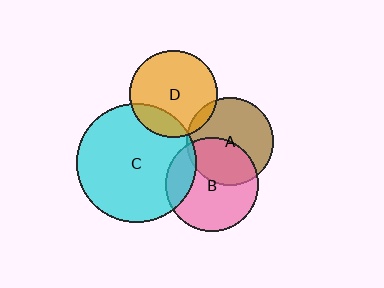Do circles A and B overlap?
Yes.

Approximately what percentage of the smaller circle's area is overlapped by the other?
Approximately 40%.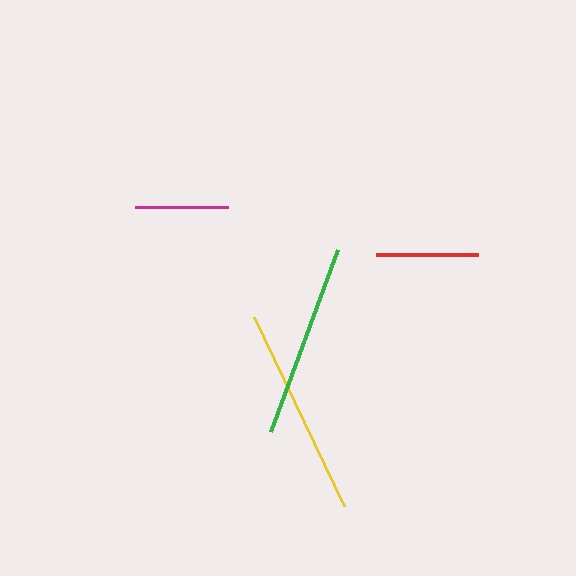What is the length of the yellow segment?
The yellow segment is approximately 210 pixels long.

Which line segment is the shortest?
The magenta line is the shortest at approximately 93 pixels.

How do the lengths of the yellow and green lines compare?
The yellow and green lines are approximately the same length.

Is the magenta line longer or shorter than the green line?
The green line is longer than the magenta line.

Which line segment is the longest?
The yellow line is the longest at approximately 210 pixels.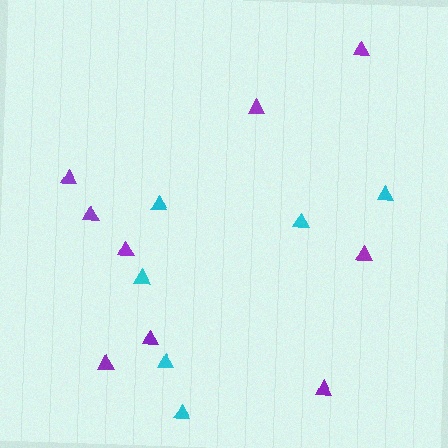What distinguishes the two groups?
There are 2 groups: one group of cyan triangles (6) and one group of purple triangles (9).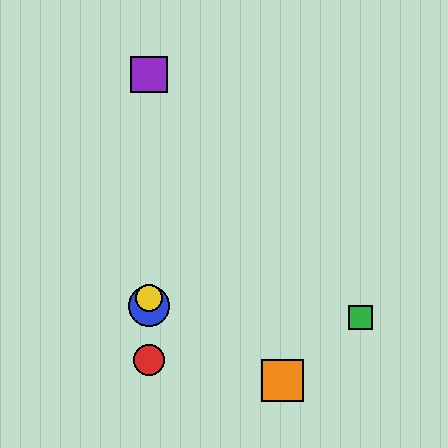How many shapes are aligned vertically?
4 shapes (the red circle, the blue circle, the yellow circle, the purple square) are aligned vertically.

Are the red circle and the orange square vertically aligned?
No, the red circle is at x≈149 and the orange square is at x≈282.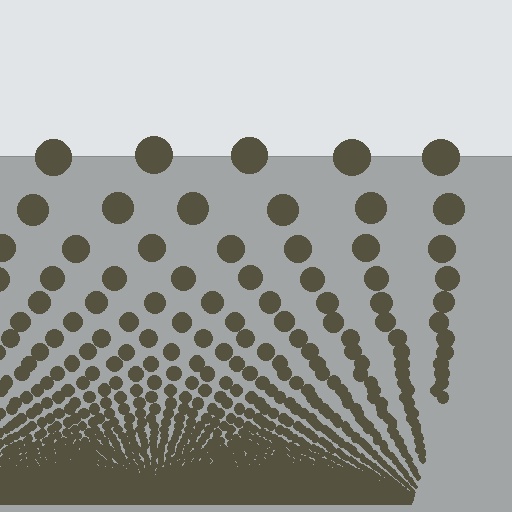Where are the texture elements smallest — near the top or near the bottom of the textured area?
Near the bottom.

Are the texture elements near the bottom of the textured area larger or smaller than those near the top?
Smaller. The gradient is inverted — elements near the bottom are smaller and denser.